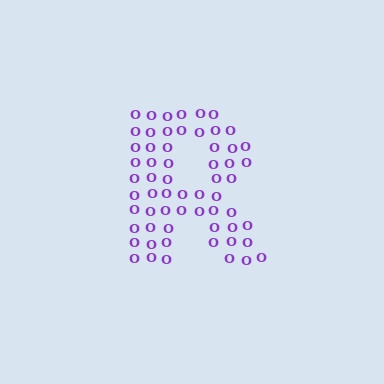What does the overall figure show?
The overall figure shows the letter R.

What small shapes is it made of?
It is made of small letter O's.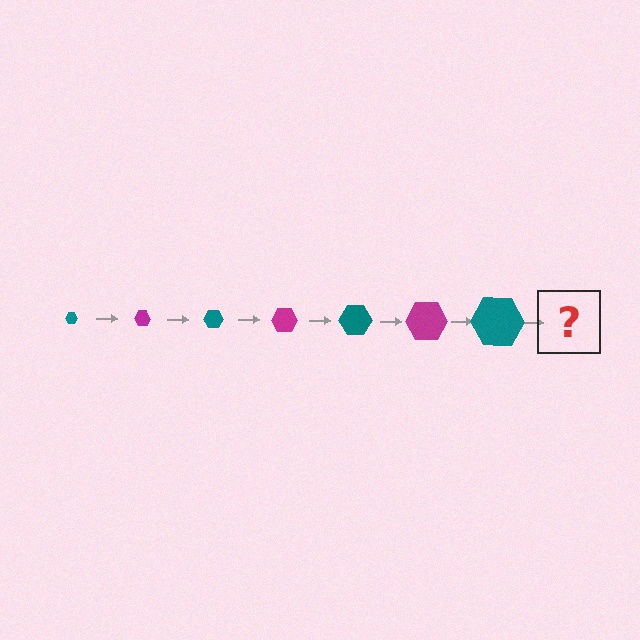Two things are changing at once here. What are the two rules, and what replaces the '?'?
The two rules are that the hexagon grows larger each step and the color cycles through teal and magenta. The '?' should be a magenta hexagon, larger than the previous one.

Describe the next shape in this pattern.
It should be a magenta hexagon, larger than the previous one.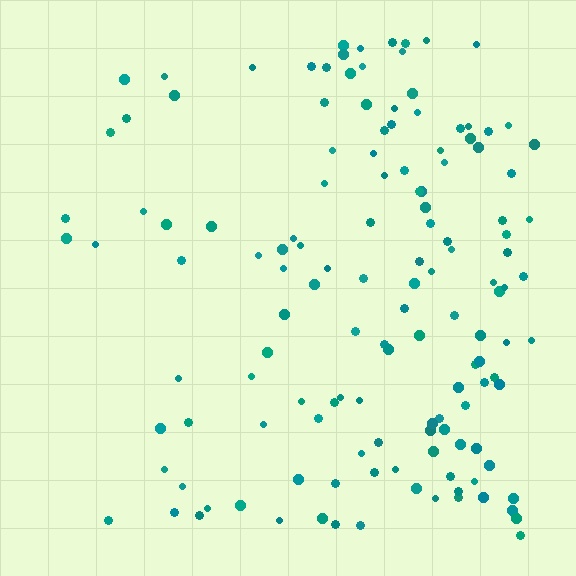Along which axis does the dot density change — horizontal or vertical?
Horizontal.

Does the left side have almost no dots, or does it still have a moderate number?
Still a moderate number, just noticeably fewer than the right.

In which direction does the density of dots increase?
From left to right, with the right side densest.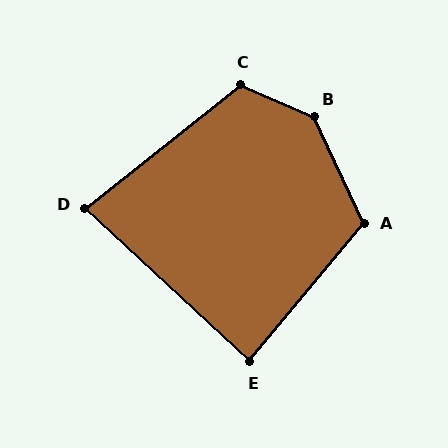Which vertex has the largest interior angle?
B, at approximately 138 degrees.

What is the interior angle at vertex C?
Approximately 118 degrees (obtuse).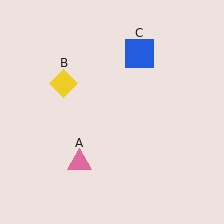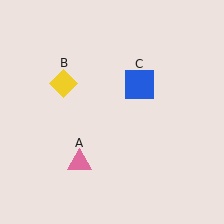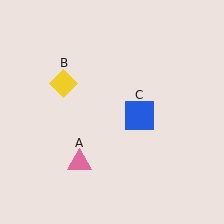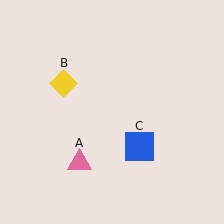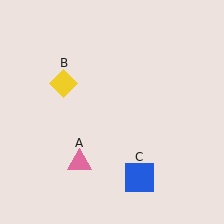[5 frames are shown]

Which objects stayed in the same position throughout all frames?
Pink triangle (object A) and yellow diamond (object B) remained stationary.